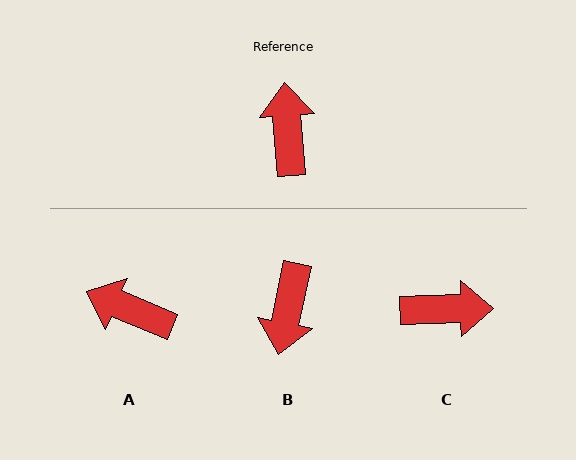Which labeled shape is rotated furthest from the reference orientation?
B, about 164 degrees away.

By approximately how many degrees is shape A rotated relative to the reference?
Approximately 63 degrees counter-clockwise.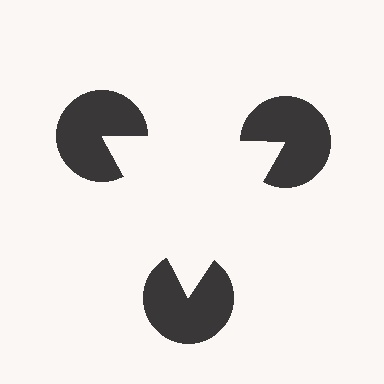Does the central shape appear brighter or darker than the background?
It typically appears slightly brighter than the background, even though no actual brightness change is drawn.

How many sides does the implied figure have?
3 sides.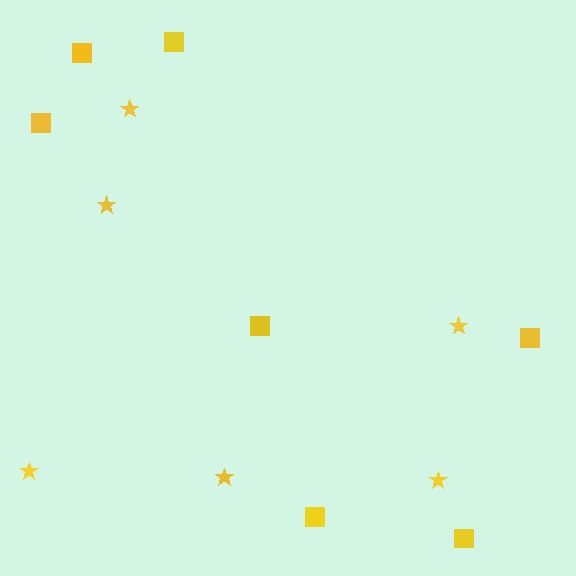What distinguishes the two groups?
There are 2 groups: one group of stars (6) and one group of squares (7).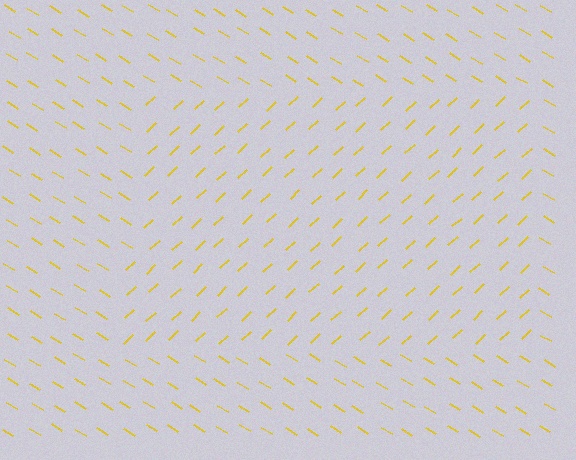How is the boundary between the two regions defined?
The boundary is defined purely by a change in line orientation (approximately 74 degrees difference). All lines are the same color and thickness.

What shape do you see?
I see a rectangle.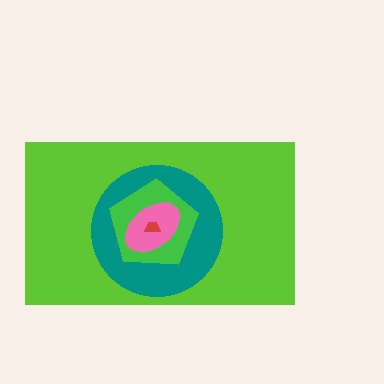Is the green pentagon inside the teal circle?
Yes.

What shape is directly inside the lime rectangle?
The teal circle.